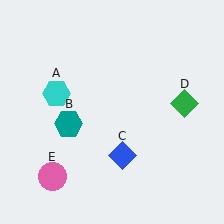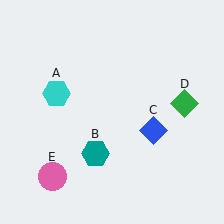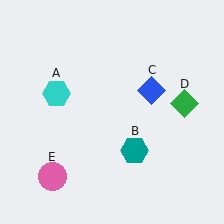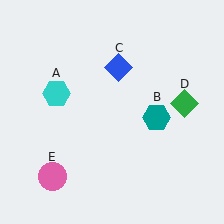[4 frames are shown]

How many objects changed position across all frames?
2 objects changed position: teal hexagon (object B), blue diamond (object C).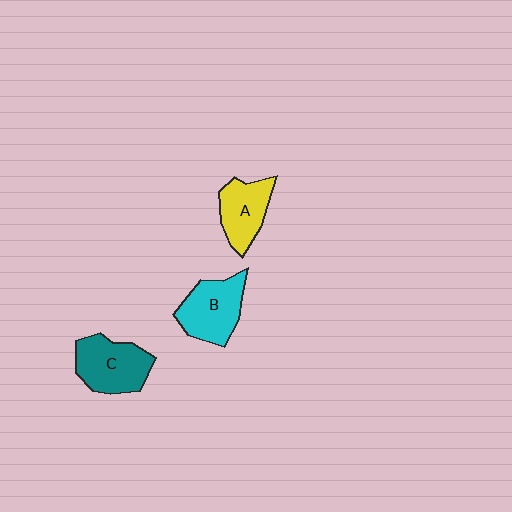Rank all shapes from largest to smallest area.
From largest to smallest: C (teal), B (cyan), A (yellow).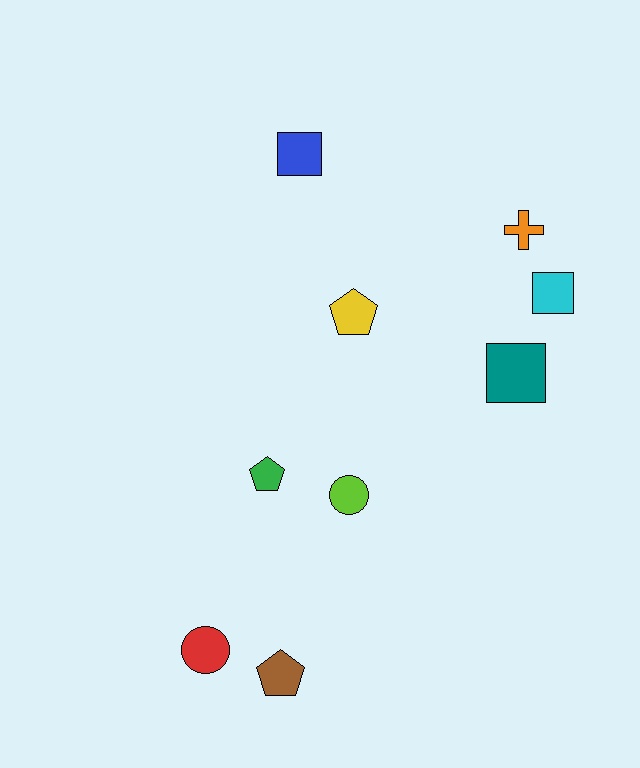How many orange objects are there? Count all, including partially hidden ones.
There is 1 orange object.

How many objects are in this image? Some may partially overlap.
There are 9 objects.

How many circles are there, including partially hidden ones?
There are 2 circles.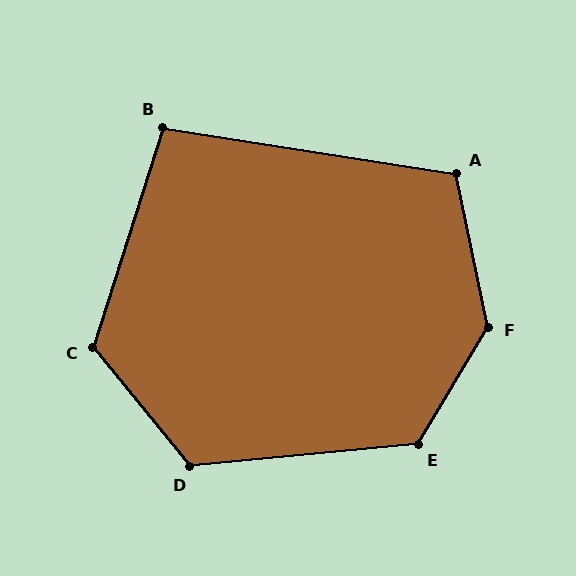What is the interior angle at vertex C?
Approximately 123 degrees (obtuse).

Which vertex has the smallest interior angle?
B, at approximately 99 degrees.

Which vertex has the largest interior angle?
F, at approximately 138 degrees.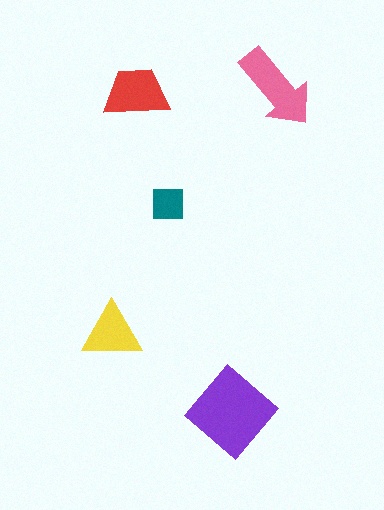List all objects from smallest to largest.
The teal square, the yellow triangle, the red trapezoid, the pink arrow, the purple diamond.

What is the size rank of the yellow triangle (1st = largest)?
4th.